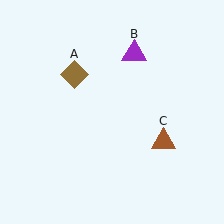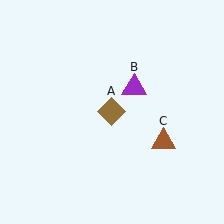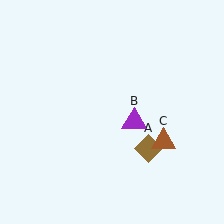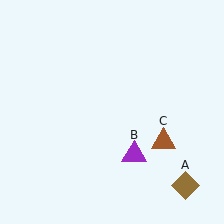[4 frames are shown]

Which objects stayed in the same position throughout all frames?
Brown triangle (object C) remained stationary.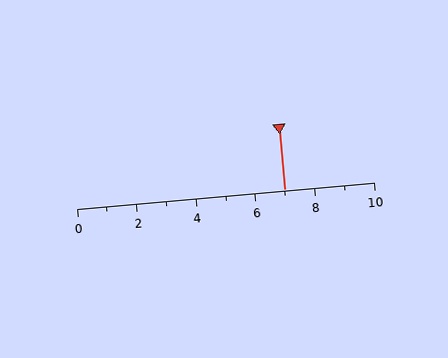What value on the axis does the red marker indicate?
The marker indicates approximately 7.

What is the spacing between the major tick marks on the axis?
The major ticks are spaced 2 apart.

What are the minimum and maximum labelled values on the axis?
The axis runs from 0 to 10.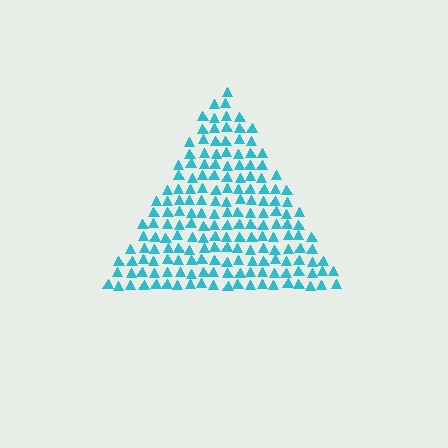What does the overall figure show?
The overall figure shows a triangle.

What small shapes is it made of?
It is made of small triangles.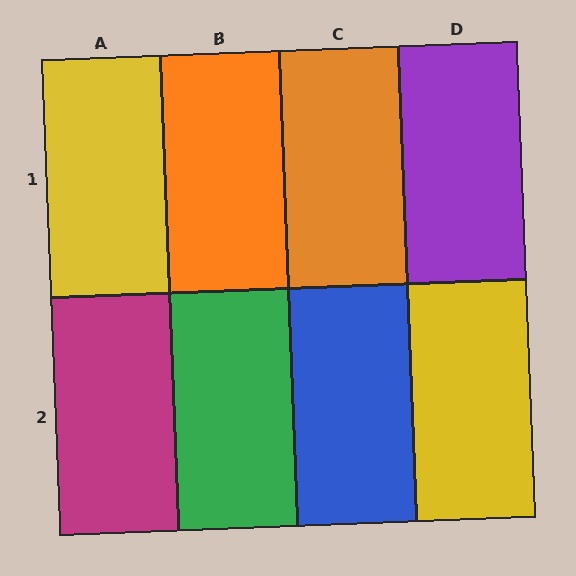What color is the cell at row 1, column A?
Yellow.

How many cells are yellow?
2 cells are yellow.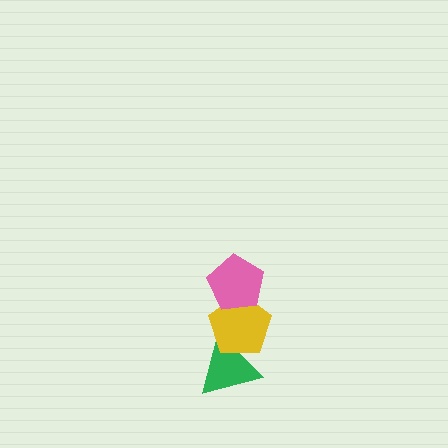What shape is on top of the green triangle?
The yellow pentagon is on top of the green triangle.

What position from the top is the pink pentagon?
The pink pentagon is 1st from the top.